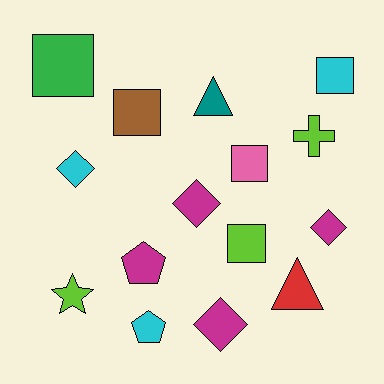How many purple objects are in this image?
There are no purple objects.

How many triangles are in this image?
There are 2 triangles.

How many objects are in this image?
There are 15 objects.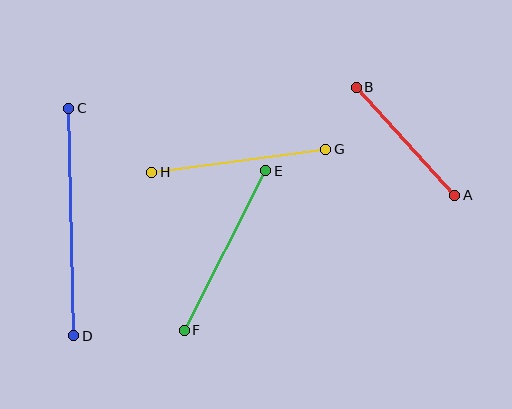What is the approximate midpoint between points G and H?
The midpoint is at approximately (239, 161) pixels.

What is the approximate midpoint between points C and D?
The midpoint is at approximately (71, 222) pixels.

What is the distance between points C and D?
The distance is approximately 227 pixels.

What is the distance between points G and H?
The distance is approximately 175 pixels.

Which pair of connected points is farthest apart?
Points C and D are farthest apart.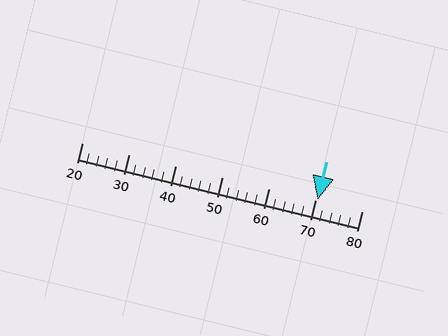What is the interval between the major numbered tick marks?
The major tick marks are spaced 10 units apart.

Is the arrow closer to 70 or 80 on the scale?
The arrow is closer to 70.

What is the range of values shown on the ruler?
The ruler shows values from 20 to 80.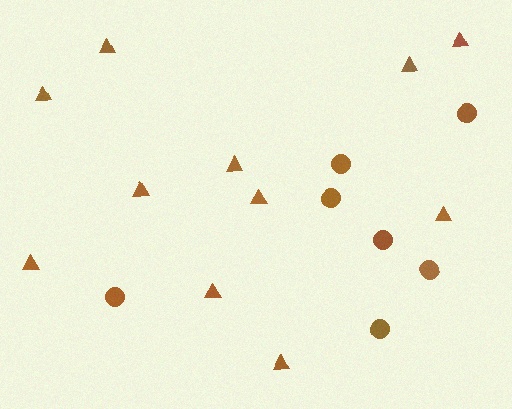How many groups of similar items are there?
There are 2 groups: one group of circles (7) and one group of triangles (11).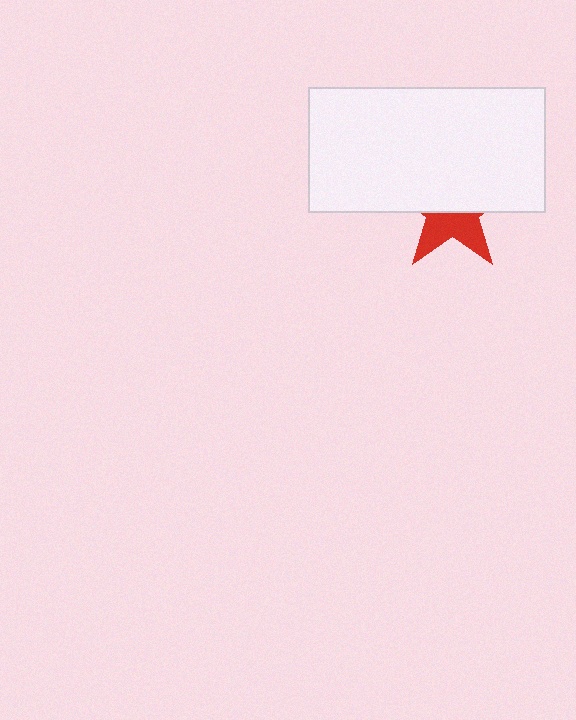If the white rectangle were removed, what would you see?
You would see the complete red star.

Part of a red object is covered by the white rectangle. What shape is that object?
It is a star.